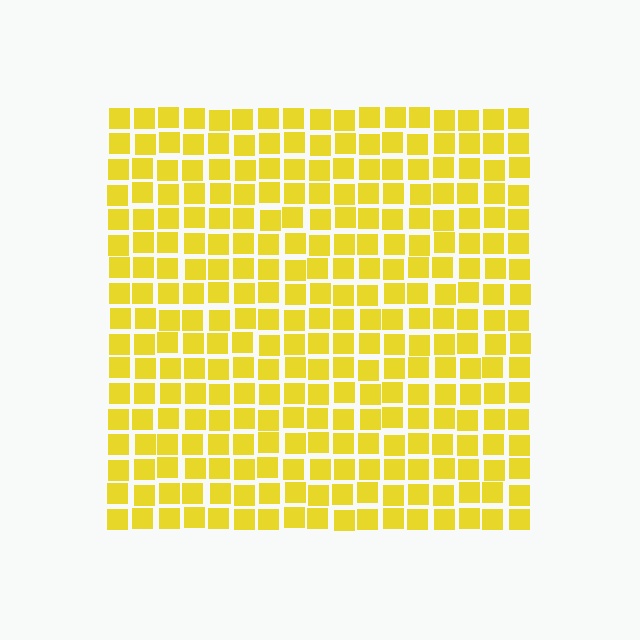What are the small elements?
The small elements are squares.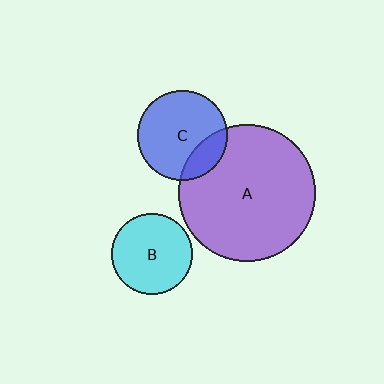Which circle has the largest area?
Circle A (purple).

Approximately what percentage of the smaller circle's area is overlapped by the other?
Approximately 20%.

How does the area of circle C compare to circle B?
Approximately 1.2 times.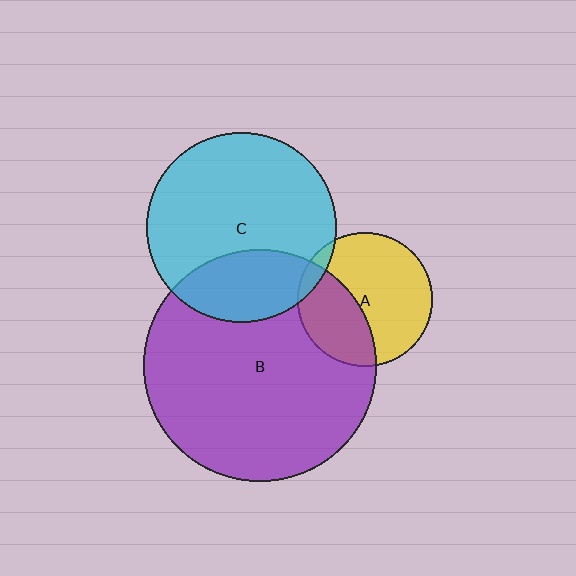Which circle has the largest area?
Circle B (purple).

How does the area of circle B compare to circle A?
Approximately 3.0 times.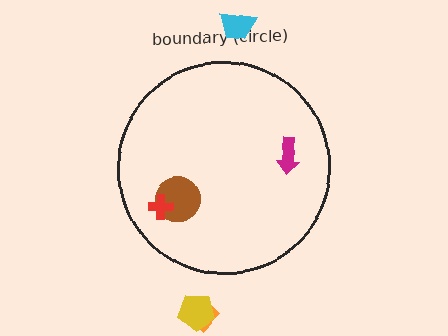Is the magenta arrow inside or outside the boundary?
Inside.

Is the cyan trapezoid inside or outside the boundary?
Outside.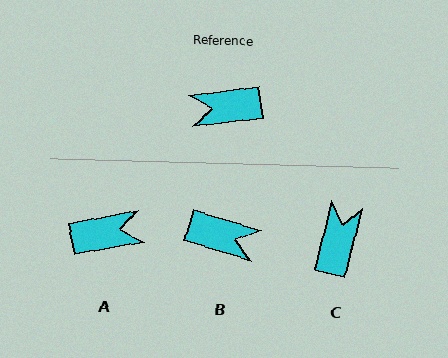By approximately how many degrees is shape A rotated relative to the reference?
Approximately 177 degrees clockwise.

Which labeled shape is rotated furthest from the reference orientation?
A, about 177 degrees away.